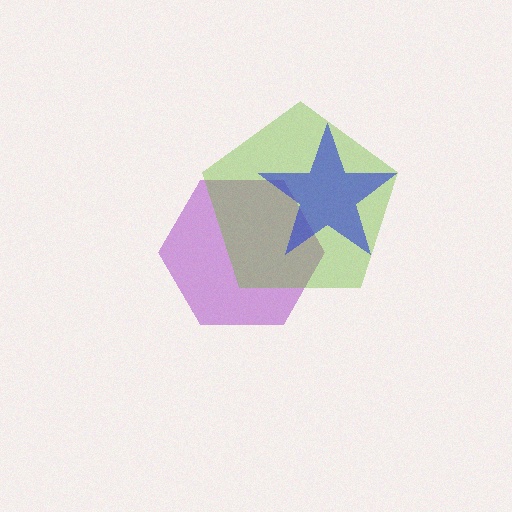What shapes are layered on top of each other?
The layered shapes are: a purple hexagon, a lime pentagon, a blue star.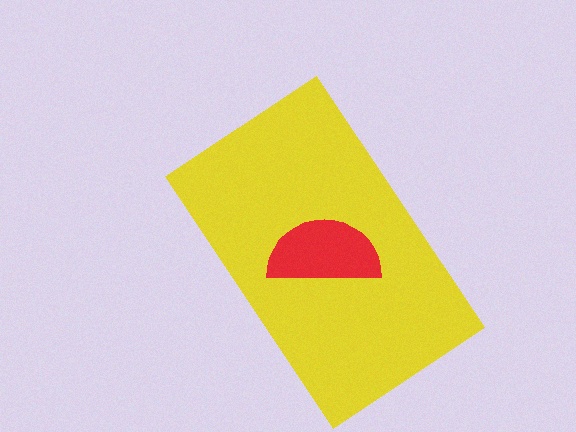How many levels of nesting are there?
2.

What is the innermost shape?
The red semicircle.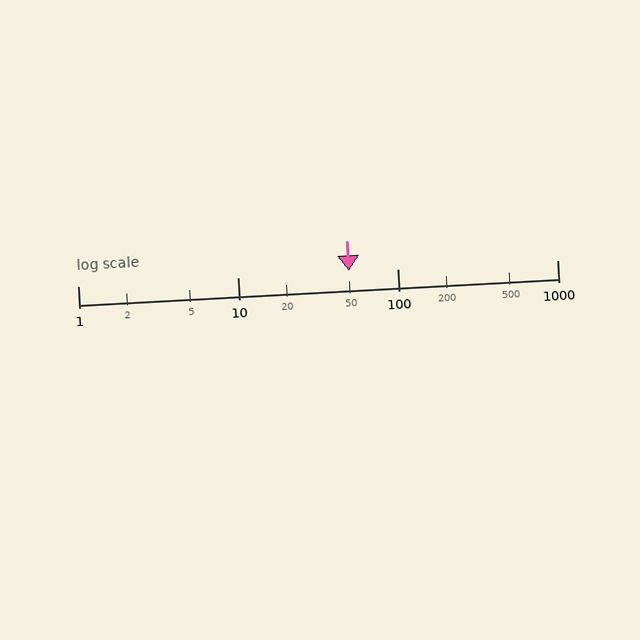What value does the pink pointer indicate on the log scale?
The pointer indicates approximately 50.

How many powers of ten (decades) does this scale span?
The scale spans 3 decades, from 1 to 1000.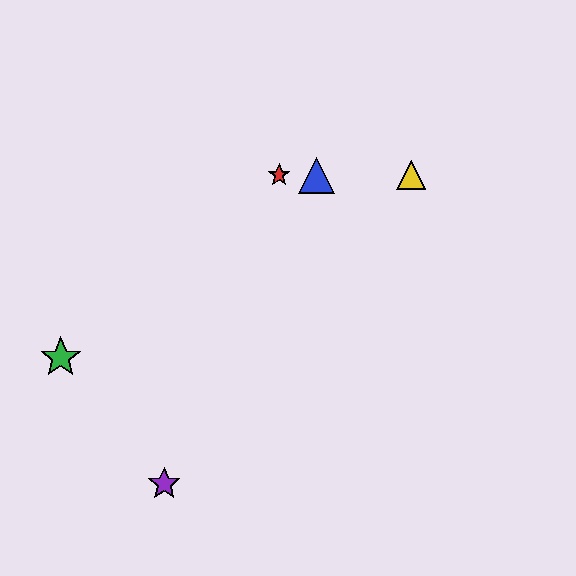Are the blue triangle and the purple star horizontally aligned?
No, the blue triangle is at y≈175 and the purple star is at y≈484.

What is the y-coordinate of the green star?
The green star is at y≈358.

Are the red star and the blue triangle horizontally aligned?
Yes, both are at y≈175.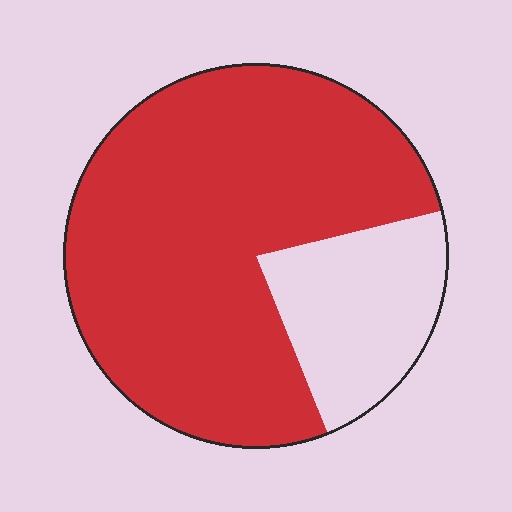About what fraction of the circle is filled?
About three quarters (3/4).